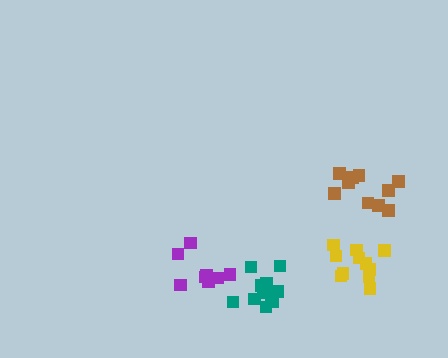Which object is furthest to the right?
The brown cluster is rightmost.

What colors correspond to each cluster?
The clusters are colored: teal, purple, yellow, brown.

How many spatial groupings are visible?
There are 4 spatial groupings.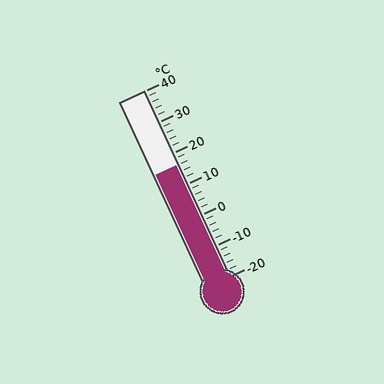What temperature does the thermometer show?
The thermometer shows approximately 16°C.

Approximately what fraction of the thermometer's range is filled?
The thermometer is filled to approximately 60% of its range.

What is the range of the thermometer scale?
The thermometer scale ranges from -20°C to 40°C.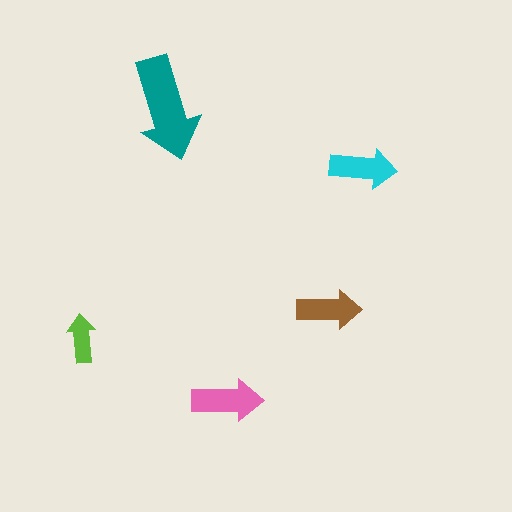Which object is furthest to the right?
The cyan arrow is rightmost.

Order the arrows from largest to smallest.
the teal one, the pink one, the cyan one, the brown one, the lime one.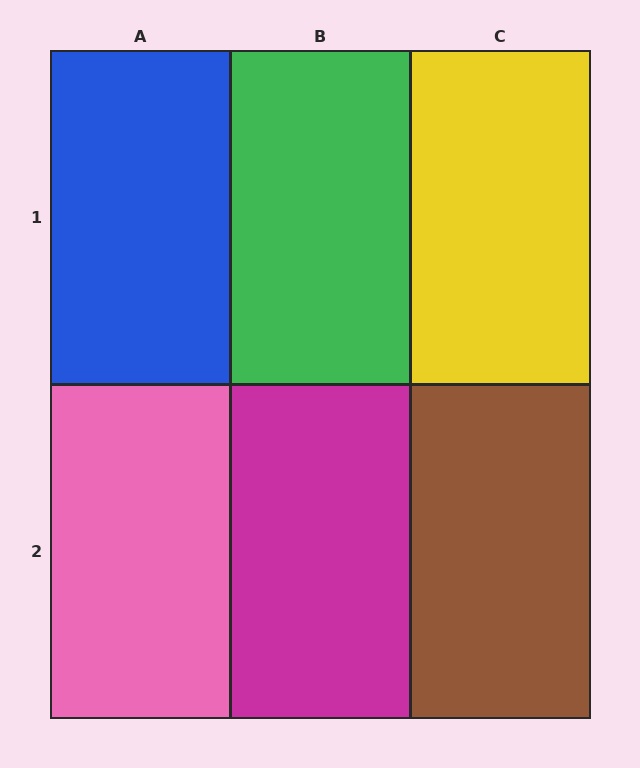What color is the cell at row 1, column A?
Blue.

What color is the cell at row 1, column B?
Green.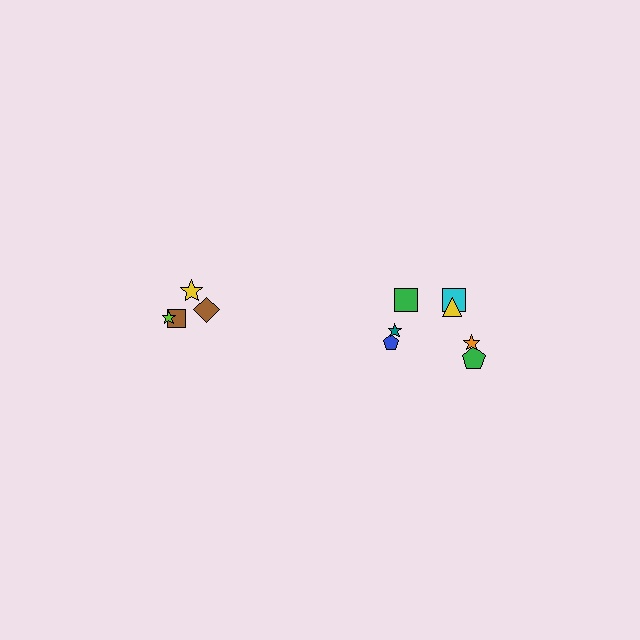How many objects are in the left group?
There are 4 objects.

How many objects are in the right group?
There are 7 objects.